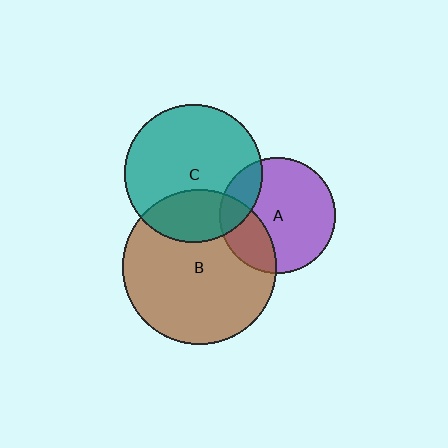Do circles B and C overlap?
Yes.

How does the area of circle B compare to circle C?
Approximately 1.3 times.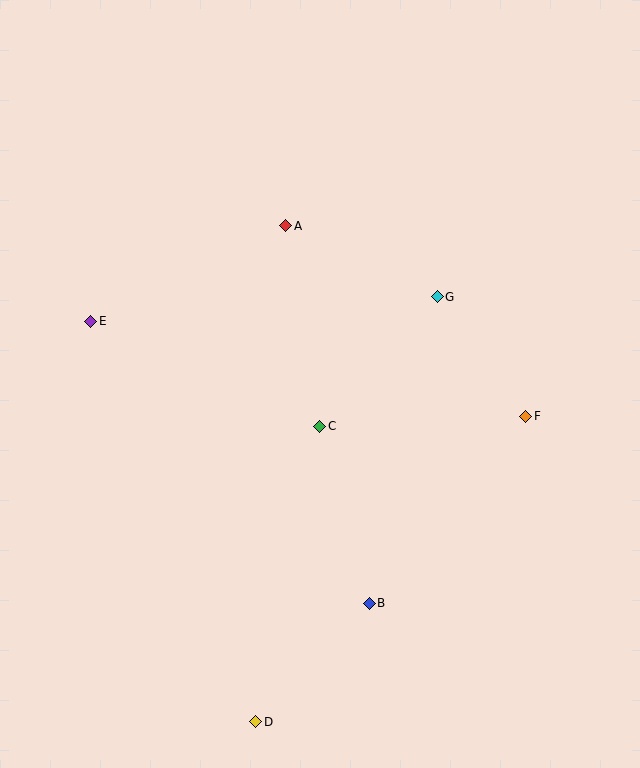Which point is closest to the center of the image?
Point C at (320, 426) is closest to the center.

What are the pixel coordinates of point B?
Point B is at (369, 603).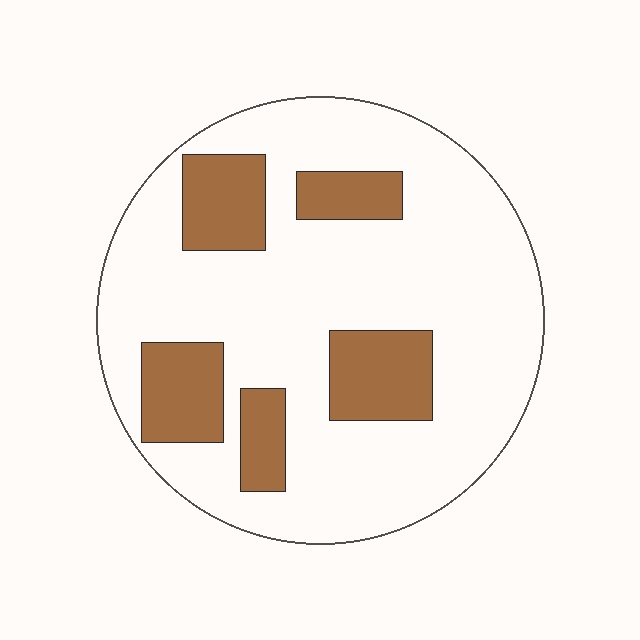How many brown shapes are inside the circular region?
5.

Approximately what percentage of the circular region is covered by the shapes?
Approximately 25%.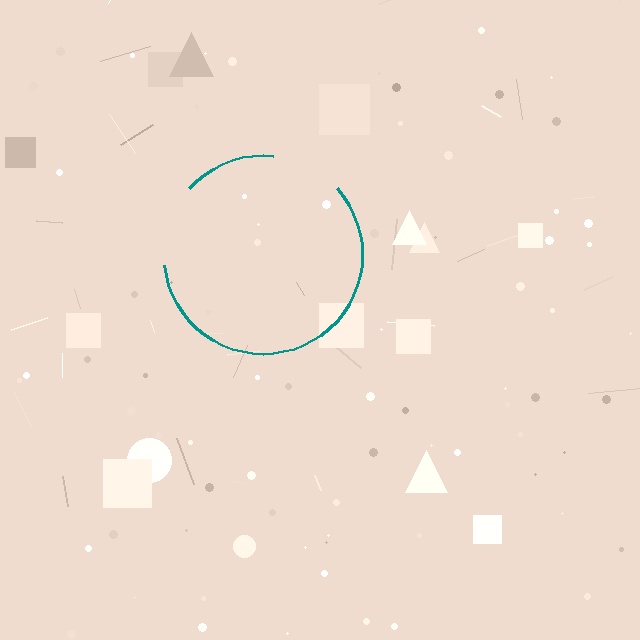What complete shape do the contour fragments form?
The contour fragments form a circle.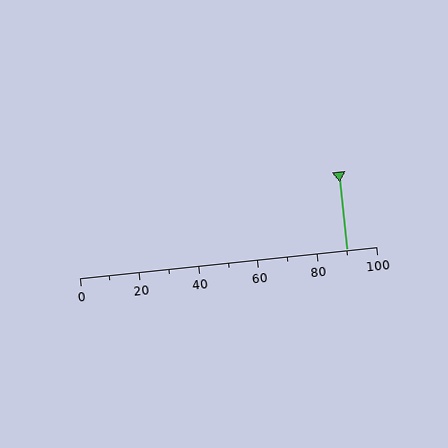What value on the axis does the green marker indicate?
The marker indicates approximately 90.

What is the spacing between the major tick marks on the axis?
The major ticks are spaced 20 apart.